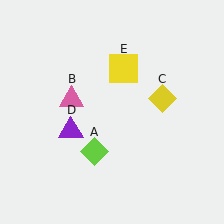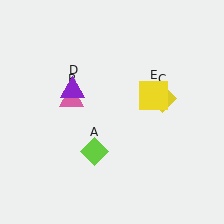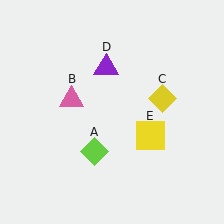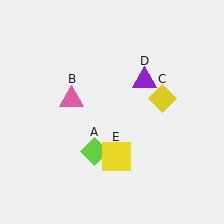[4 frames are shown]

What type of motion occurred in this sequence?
The purple triangle (object D), yellow square (object E) rotated clockwise around the center of the scene.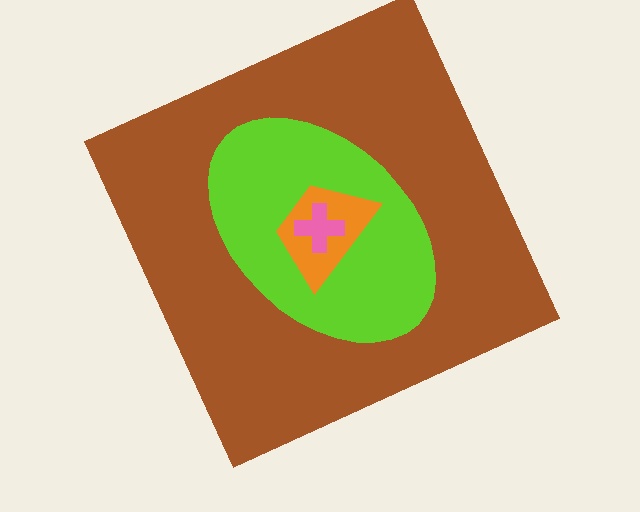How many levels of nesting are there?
4.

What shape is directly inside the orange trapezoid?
The pink cross.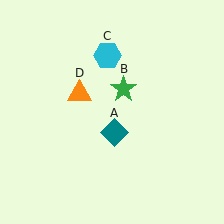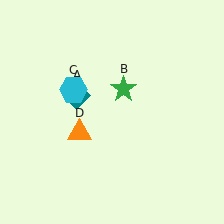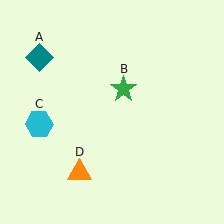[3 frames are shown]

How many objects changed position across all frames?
3 objects changed position: teal diamond (object A), cyan hexagon (object C), orange triangle (object D).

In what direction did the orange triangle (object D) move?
The orange triangle (object D) moved down.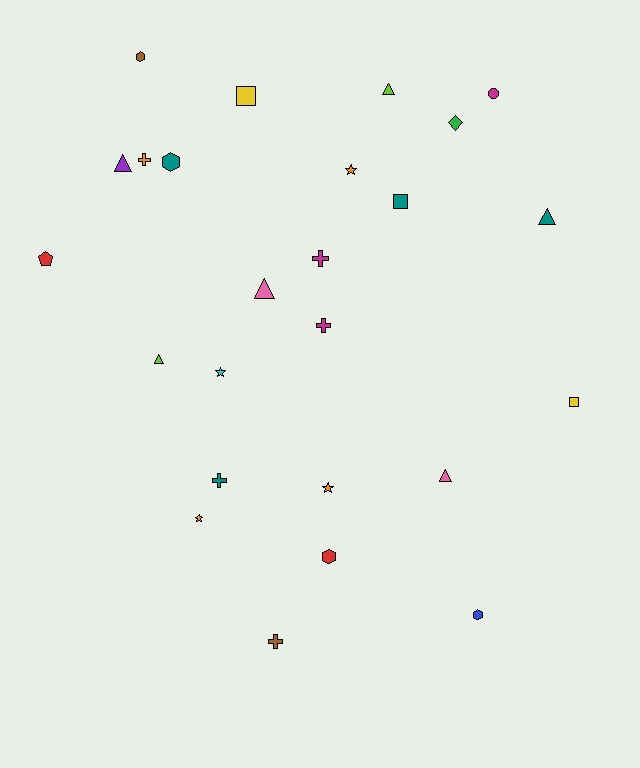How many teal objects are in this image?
There are 4 teal objects.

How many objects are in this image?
There are 25 objects.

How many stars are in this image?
There are 4 stars.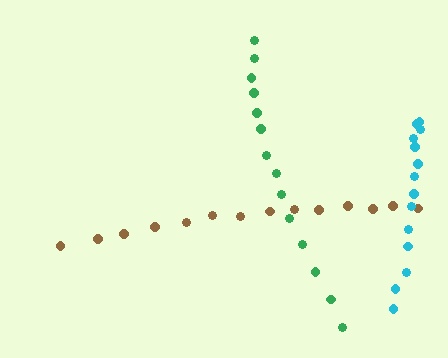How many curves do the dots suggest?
There are 3 distinct paths.